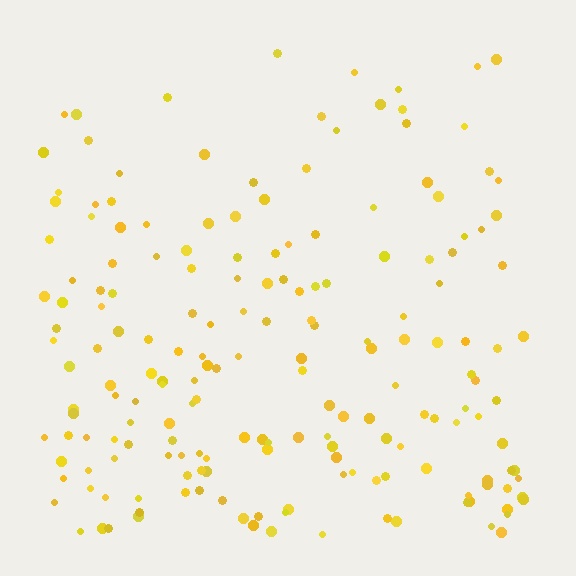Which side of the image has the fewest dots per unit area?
The top.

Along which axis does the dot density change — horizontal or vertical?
Vertical.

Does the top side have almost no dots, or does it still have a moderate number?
Still a moderate number, just noticeably fewer than the bottom.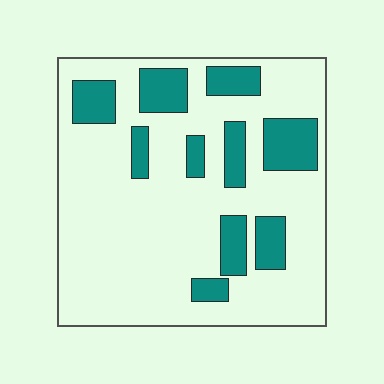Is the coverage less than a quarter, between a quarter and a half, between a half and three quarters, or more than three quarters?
Less than a quarter.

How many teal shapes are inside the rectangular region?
10.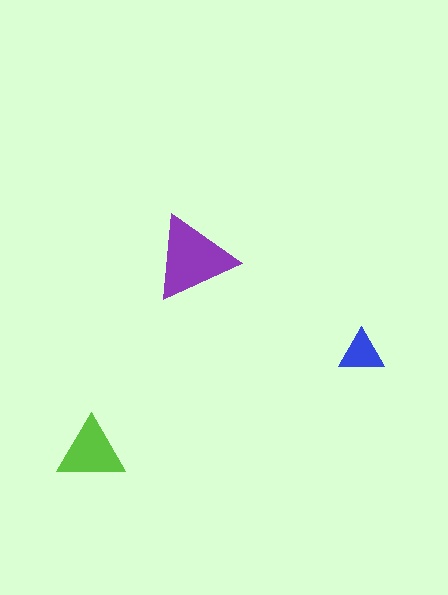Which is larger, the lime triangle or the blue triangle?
The lime one.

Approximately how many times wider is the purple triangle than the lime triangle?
About 1.5 times wider.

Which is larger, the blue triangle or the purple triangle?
The purple one.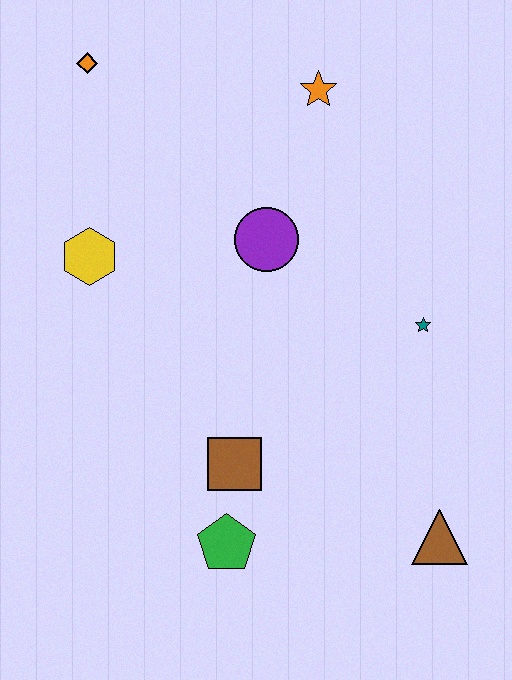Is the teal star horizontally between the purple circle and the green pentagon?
No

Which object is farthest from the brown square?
The orange diamond is farthest from the brown square.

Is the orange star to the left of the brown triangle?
Yes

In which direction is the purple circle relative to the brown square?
The purple circle is above the brown square.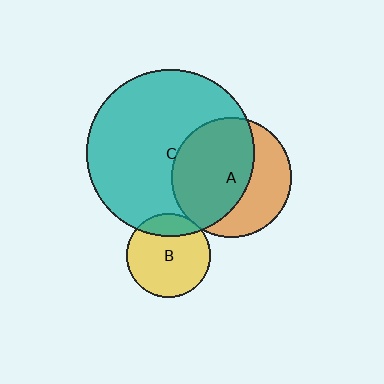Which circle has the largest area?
Circle C (teal).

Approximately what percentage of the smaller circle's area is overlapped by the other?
Approximately 60%.